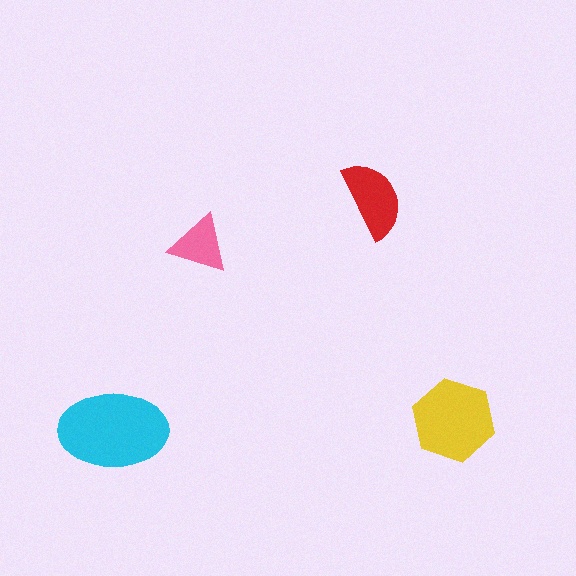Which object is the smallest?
The pink triangle.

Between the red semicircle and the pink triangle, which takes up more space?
The red semicircle.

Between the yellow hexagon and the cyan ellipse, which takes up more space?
The cyan ellipse.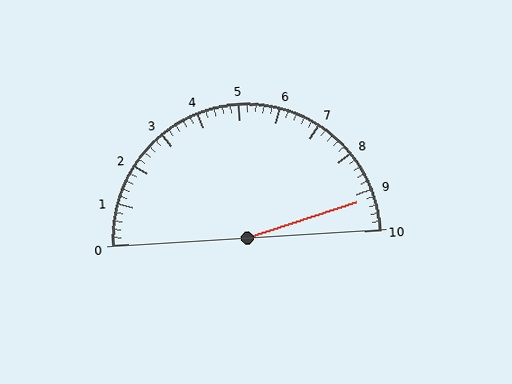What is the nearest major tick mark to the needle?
The nearest major tick mark is 9.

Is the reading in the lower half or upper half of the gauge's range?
The reading is in the upper half of the range (0 to 10).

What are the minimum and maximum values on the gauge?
The gauge ranges from 0 to 10.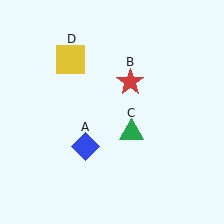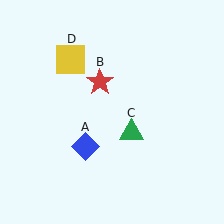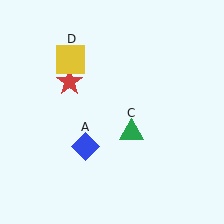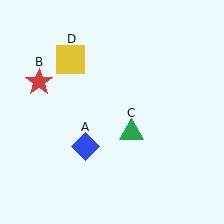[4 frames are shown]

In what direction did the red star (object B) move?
The red star (object B) moved left.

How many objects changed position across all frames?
1 object changed position: red star (object B).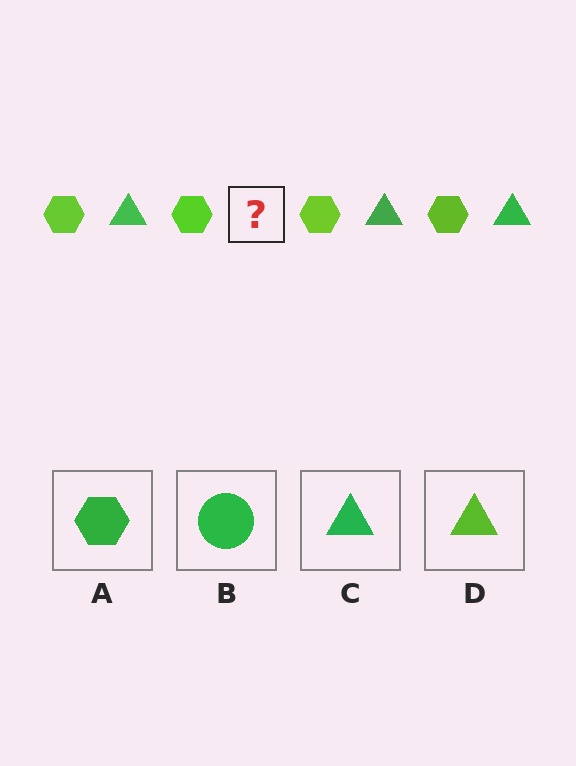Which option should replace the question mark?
Option C.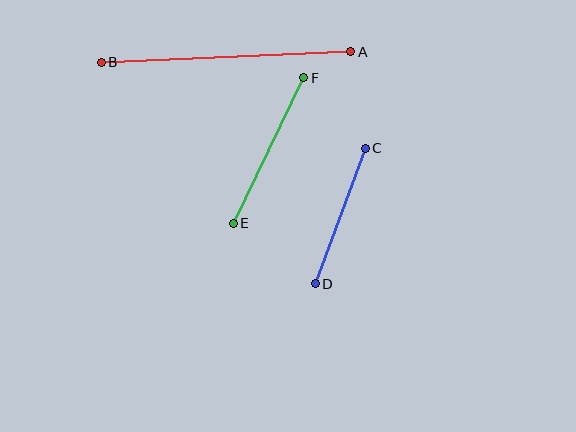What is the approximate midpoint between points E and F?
The midpoint is at approximately (268, 151) pixels.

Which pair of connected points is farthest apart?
Points A and B are farthest apart.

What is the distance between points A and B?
The distance is approximately 250 pixels.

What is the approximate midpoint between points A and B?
The midpoint is at approximately (226, 57) pixels.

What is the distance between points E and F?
The distance is approximately 162 pixels.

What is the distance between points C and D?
The distance is approximately 144 pixels.